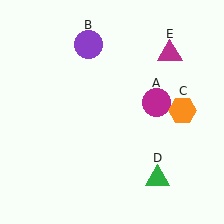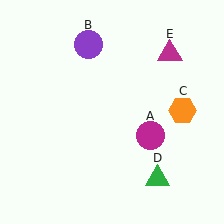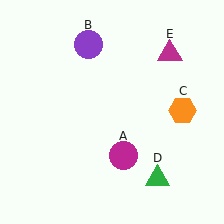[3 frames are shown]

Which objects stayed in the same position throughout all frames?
Purple circle (object B) and orange hexagon (object C) and green triangle (object D) and magenta triangle (object E) remained stationary.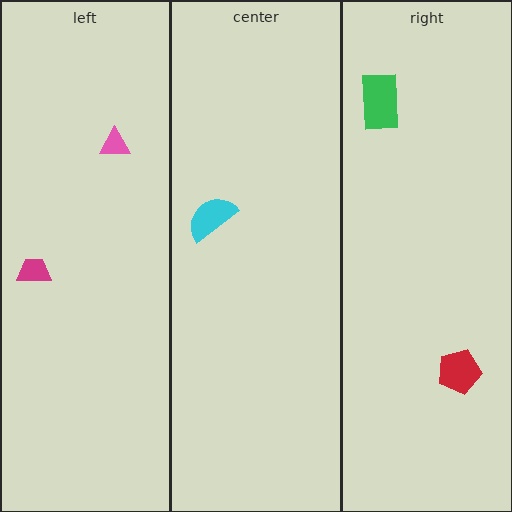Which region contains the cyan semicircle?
The center region.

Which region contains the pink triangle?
The left region.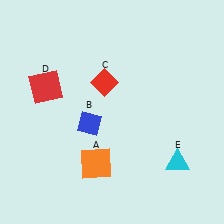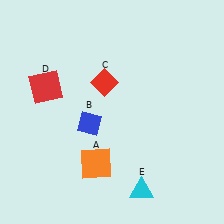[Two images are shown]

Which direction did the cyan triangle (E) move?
The cyan triangle (E) moved left.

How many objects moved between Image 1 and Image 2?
1 object moved between the two images.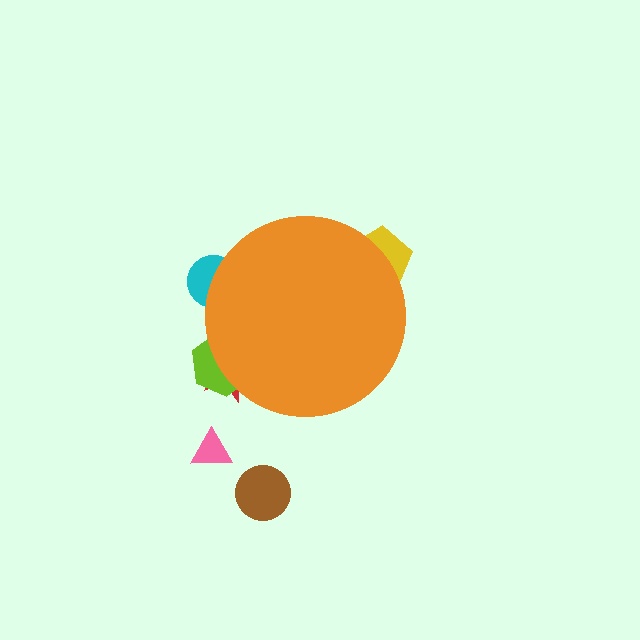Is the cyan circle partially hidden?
Yes, the cyan circle is partially hidden behind the orange circle.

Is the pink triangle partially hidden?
No, the pink triangle is fully visible.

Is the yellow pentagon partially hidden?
Yes, the yellow pentagon is partially hidden behind the orange circle.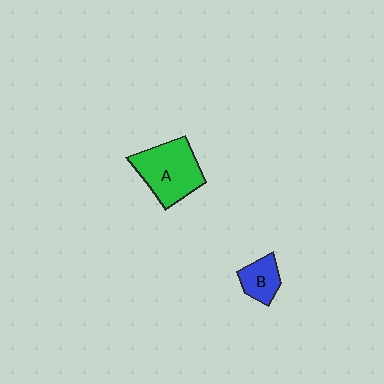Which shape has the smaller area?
Shape B (blue).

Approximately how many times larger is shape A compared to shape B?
Approximately 2.2 times.